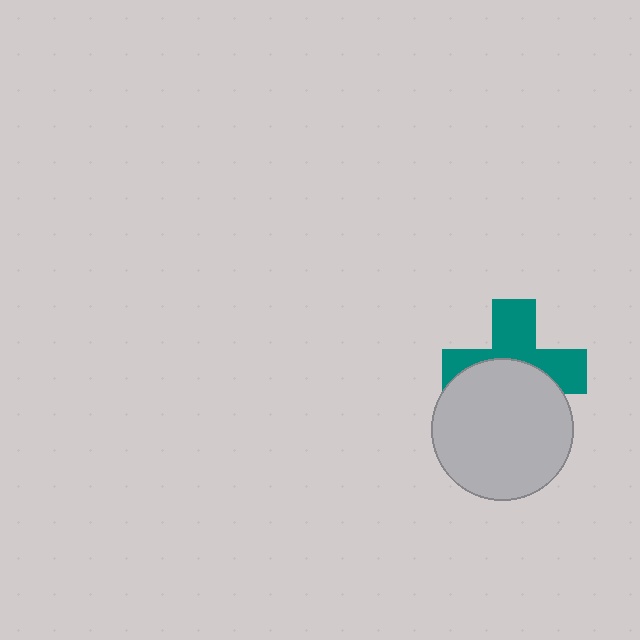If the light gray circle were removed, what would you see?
You would see the complete teal cross.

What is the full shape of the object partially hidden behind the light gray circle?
The partially hidden object is a teal cross.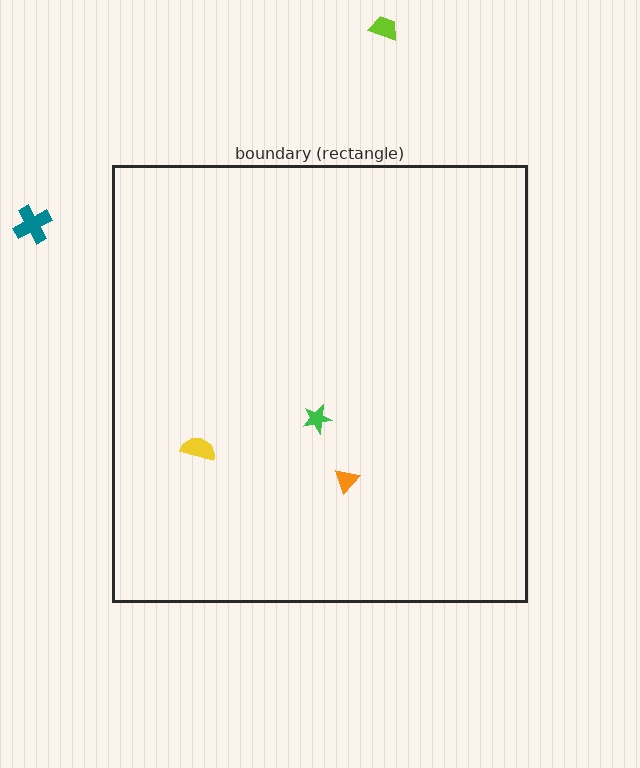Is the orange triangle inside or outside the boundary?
Inside.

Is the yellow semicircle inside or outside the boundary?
Inside.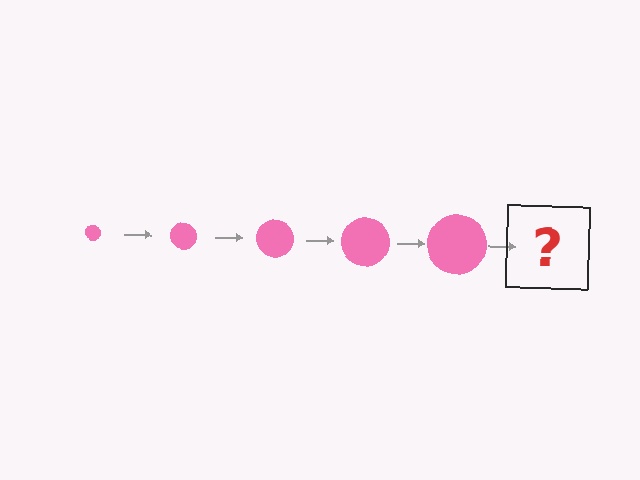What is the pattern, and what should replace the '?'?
The pattern is that the circle gets progressively larger each step. The '?' should be a pink circle, larger than the previous one.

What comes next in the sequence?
The next element should be a pink circle, larger than the previous one.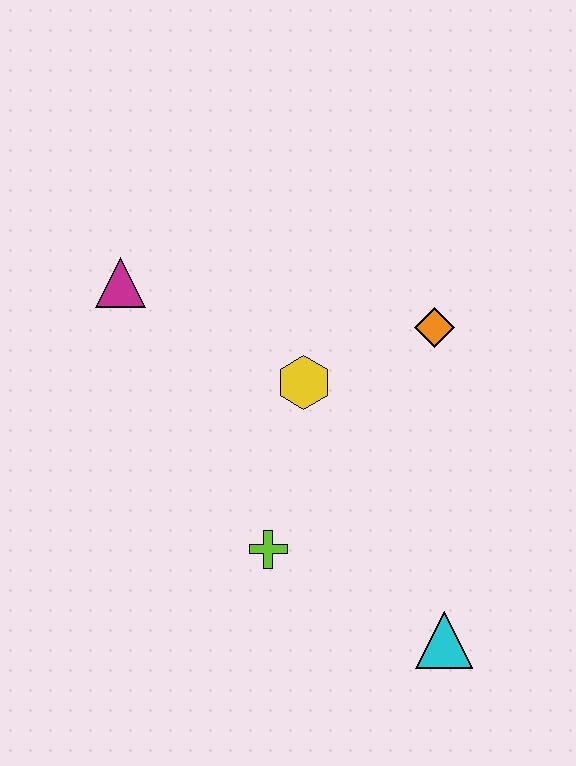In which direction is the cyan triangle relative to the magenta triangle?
The cyan triangle is below the magenta triangle.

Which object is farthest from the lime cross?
The magenta triangle is farthest from the lime cross.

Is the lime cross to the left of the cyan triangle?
Yes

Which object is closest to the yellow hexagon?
The orange diamond is closest to the yellow hexagon.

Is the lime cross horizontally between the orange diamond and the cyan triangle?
No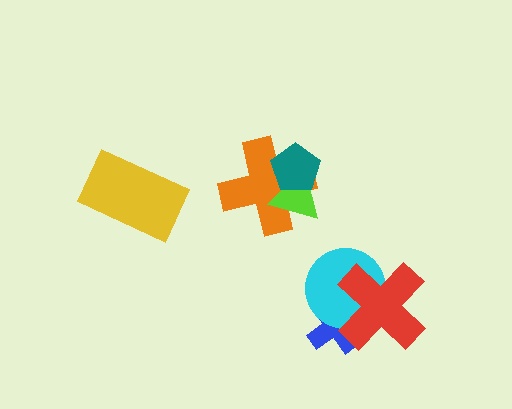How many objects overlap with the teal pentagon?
2 objects overlap with the teal pentagon.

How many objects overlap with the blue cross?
2 objects overlap with the blue cross.